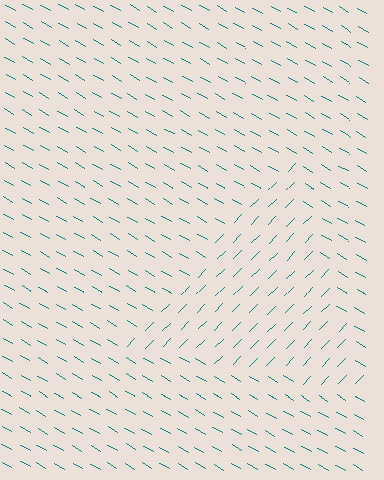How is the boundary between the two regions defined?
The boundary is defined purely by a change in line orientation (approximately 75 degrees difference). All lines are the same color and thickness.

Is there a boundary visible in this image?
Yes, there is a texture boundary formed by a change in line orientation.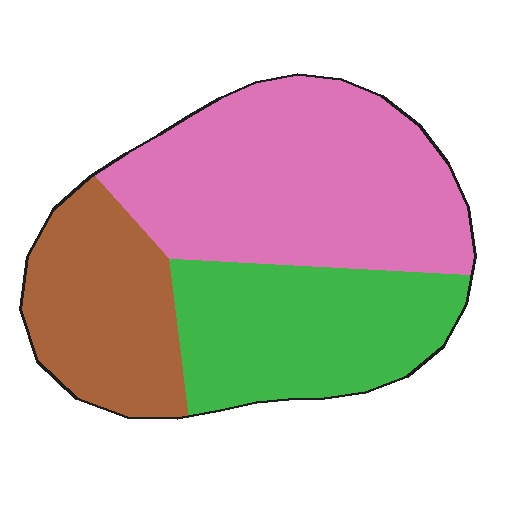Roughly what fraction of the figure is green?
Green takes up between a quarter and a half of the figure.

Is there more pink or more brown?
Pink.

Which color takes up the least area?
Brown, at roughly 25%.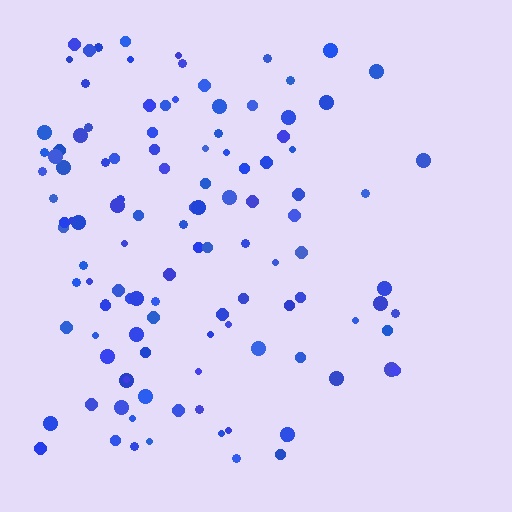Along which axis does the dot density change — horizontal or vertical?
Horizontal.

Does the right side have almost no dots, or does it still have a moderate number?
Still a moderate number, just noticeably fewer than the left.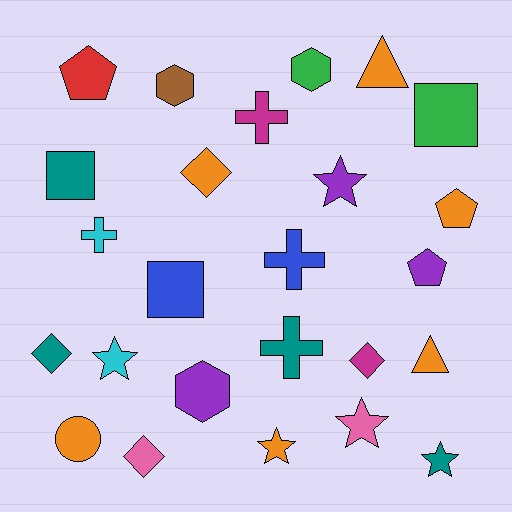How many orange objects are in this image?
There are 6 orange objects.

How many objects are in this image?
There are 25 objects.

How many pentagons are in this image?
There are 3 pentagons.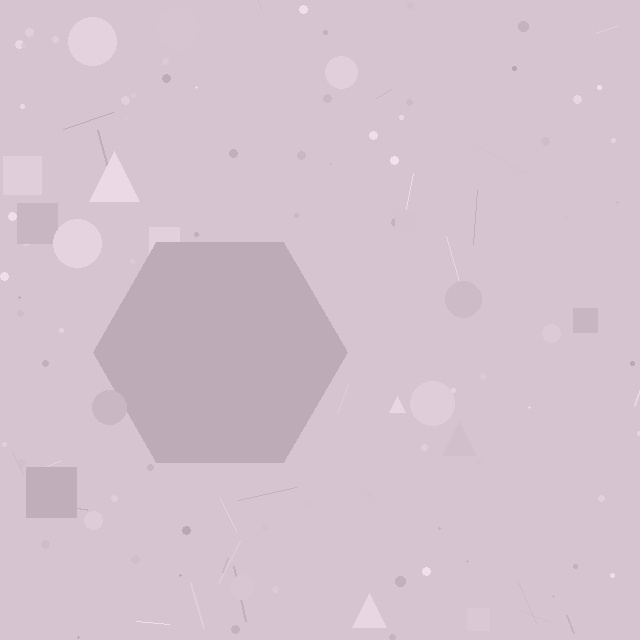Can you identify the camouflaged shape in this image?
The camouflaged shape is a hexagon.